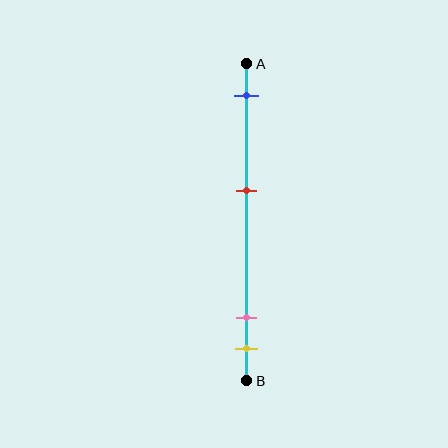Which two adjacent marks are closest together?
The pink and yellow marks are the closest adjacent pair.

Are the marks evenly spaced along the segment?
No, the marks are not evenly spaced.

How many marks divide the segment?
There are 4 marks dividing the segment.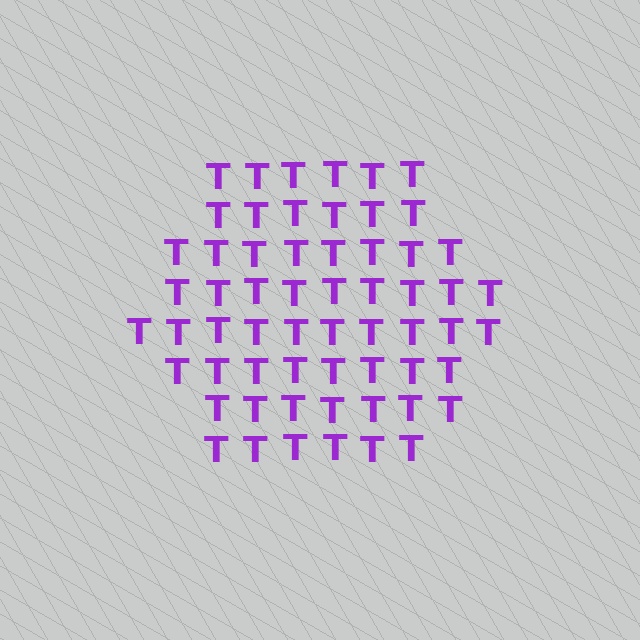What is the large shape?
The large shape is a hexagon.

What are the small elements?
The small elements are letter T's.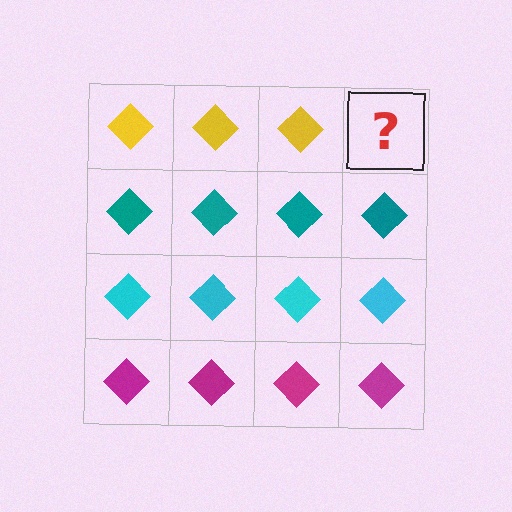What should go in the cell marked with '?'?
The missing cell should contain a yellow diamond.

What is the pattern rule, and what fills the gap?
The rule is that each row has a consistent color. The gap should be filled with a yellow diamond.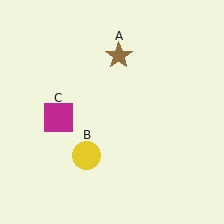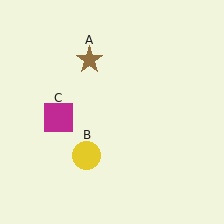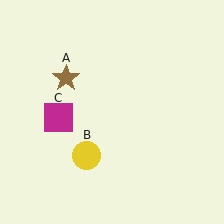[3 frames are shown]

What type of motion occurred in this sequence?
The brown star (object A) rotated counterclockwise around the center of the scene.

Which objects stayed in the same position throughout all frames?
Yellow circle (object B) and magenta square (object C) remained stationary.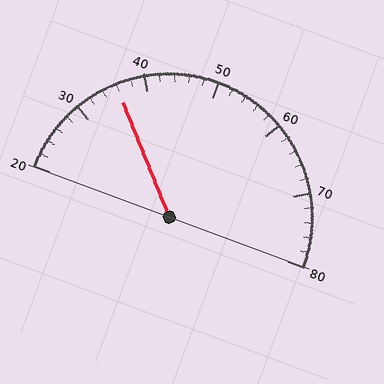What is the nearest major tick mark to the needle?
The nearest major tick mark is 40.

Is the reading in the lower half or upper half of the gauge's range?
The reading is in the lower half of the range (20 to 80).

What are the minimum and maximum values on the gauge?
The gauge ranges from 20 to 80.